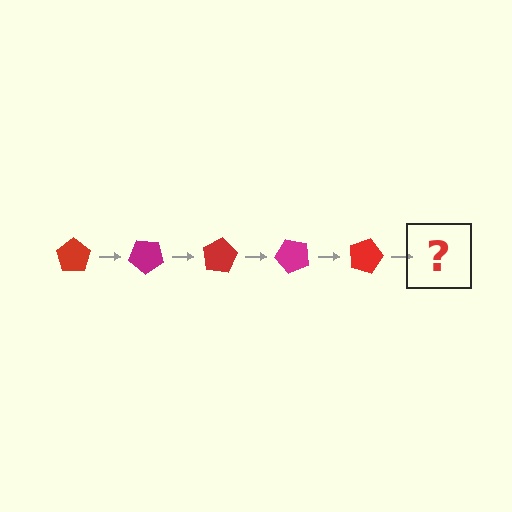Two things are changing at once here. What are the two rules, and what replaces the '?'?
The two rules are that it rotates 40 degrees each step and the color cycles through red and magenta. The '?' should be a magenta pentagon, rotated 200 degrees from the start.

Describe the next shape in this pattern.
It should be a magenta pentagon, rotated 200 degrees from the start.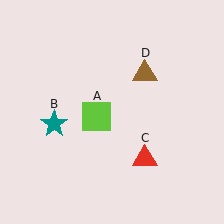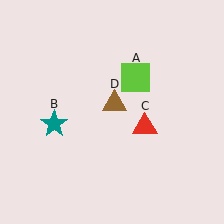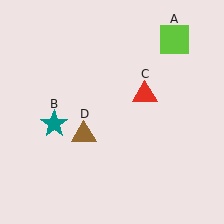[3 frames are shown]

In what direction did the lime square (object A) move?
The lime square (object A) moved up and to the right.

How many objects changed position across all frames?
3 objects changed position: lime square (object A), red triangle (object C), brown triangle (object D).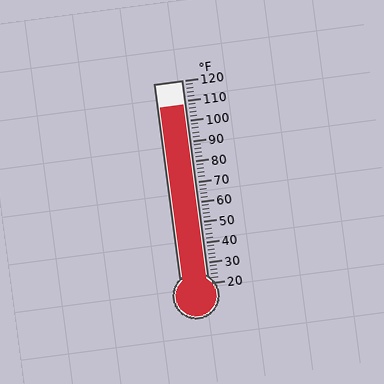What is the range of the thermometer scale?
The thermometer scale ranges from 20°F to 120°F.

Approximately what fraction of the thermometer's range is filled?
The thermometer is filled to approximately 90% of its range.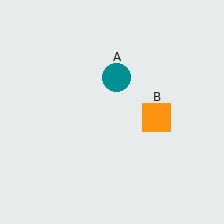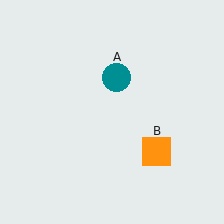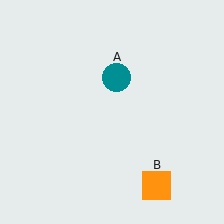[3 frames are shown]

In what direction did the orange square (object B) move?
The orange square (object B) moved down.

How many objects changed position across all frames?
1 object changed position: orange square (object B).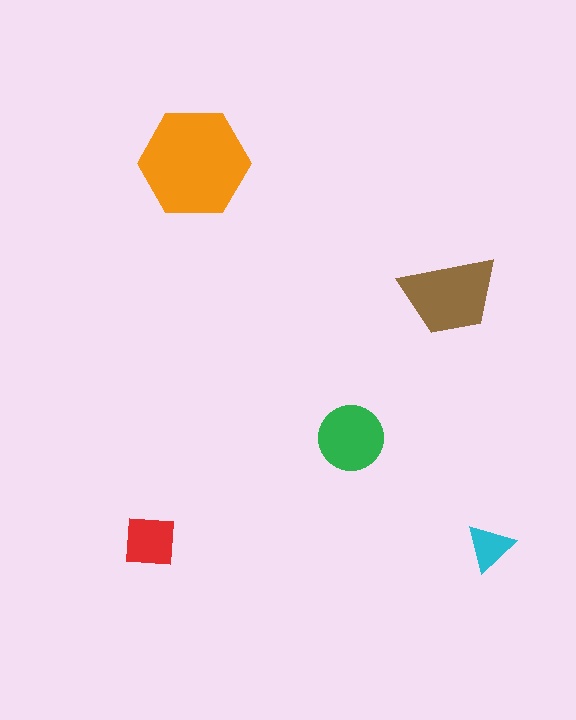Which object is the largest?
The orange hexagon.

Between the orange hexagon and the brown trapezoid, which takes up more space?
The orange hexagon.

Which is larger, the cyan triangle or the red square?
The red square.